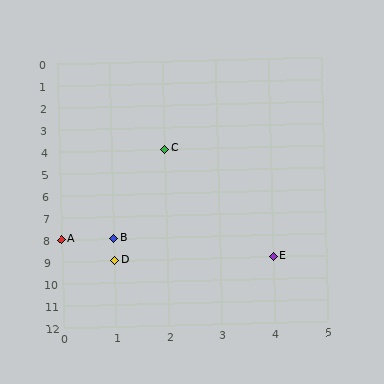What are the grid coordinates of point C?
Point C is at grid coordinates (2, 4).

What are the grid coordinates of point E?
Point E is at grid coordinates (4, 9).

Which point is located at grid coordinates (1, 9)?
Point D is at (1, 9).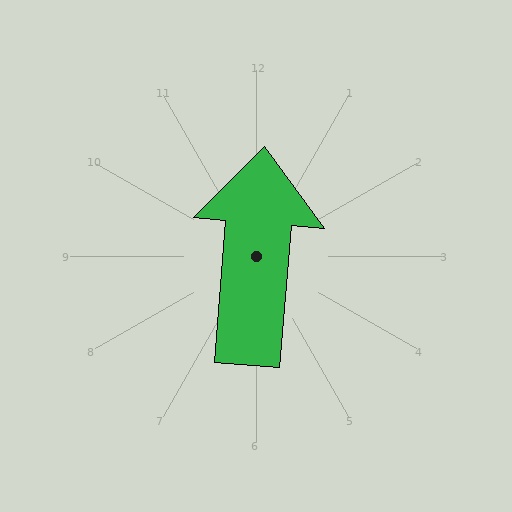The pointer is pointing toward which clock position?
Roughly 12 o'clock.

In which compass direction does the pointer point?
North.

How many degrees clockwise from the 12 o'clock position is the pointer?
Approximately 5 degrees.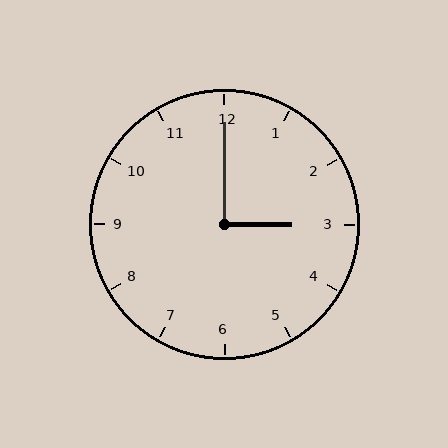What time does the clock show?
3:00.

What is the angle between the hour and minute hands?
Approximately 90 degrees.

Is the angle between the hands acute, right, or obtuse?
It is right.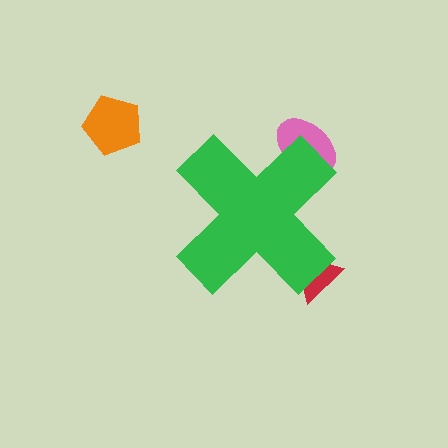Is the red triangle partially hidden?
Yes, the red triangle is partially hidden behind the green cross.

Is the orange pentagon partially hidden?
No, the orange pentagon is fully visible.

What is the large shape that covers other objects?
A green cross.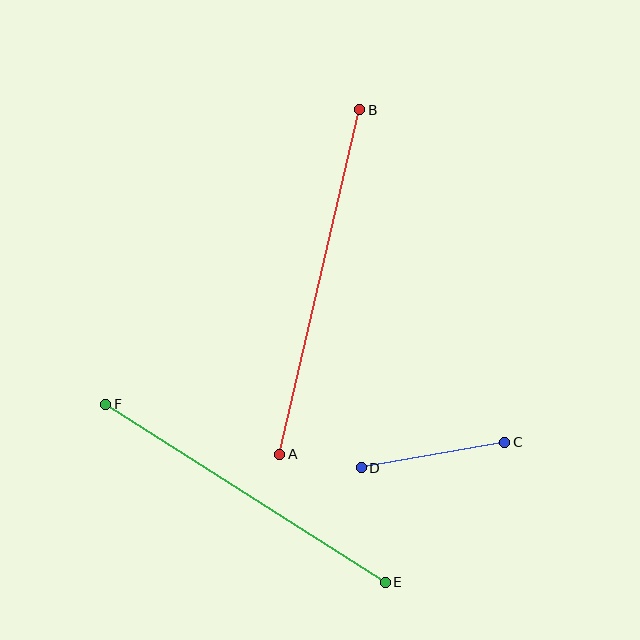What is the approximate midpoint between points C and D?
The midpoint is at approximately (433, 455) pixels.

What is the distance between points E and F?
The distance is approximately 331 pixels.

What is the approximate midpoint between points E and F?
The midpoint is at approximately (245, 493) pixels.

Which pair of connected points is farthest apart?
Points A and B are farthest apart.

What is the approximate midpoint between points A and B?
The midpoint is at approximately (320, 282) pixels.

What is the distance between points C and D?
The distance is approximately 145 pixels.